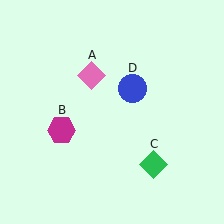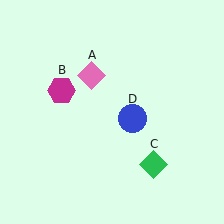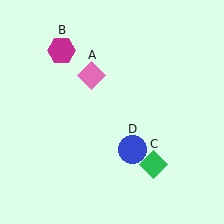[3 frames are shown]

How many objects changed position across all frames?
2 objects changed position: magenta hexagon (object B), blue circle (object D).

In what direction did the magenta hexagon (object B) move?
The magenta hexagon (object B) moved up.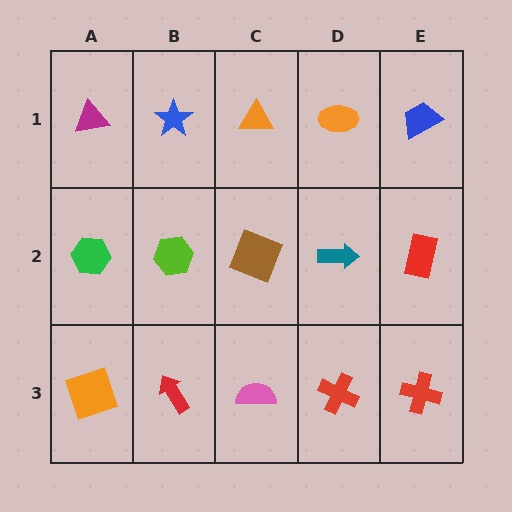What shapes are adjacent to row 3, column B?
A lime hexagon (row 2, column B), an orange square (row 3, column A), a pink semicircle (row 3, column C).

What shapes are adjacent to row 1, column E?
A red rectangle (row 2, column E), an orange ellipse (row 1, column D).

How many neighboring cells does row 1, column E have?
2.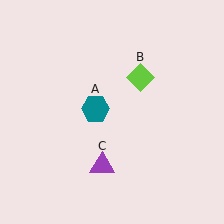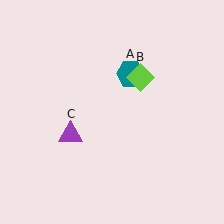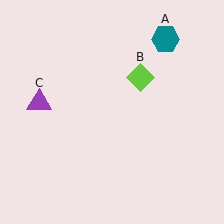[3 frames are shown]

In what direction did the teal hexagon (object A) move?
The teal hexagon (object A) moved up and to the right.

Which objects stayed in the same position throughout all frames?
Lime diamond (object B) remained stationary.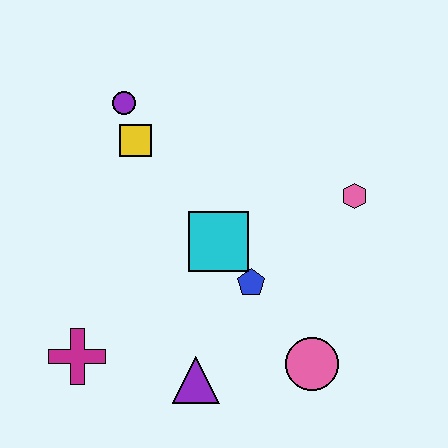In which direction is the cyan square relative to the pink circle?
The cyan square is above the pink circle.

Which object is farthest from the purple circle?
The pink circle is farthest from the purple circle.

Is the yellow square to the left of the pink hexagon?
Yes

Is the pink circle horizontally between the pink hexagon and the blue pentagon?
Yes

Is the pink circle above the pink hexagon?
No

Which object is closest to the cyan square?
The blue pentagon is closest to the cyan square.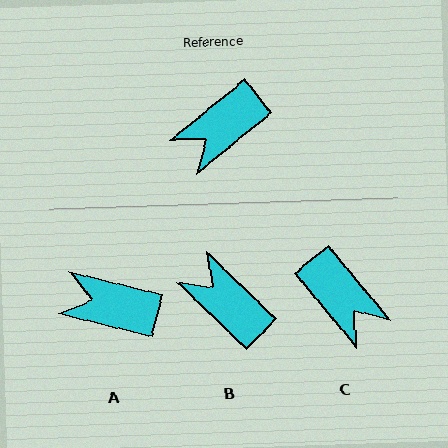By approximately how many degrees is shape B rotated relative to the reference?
Approximately 83 degrees clockwise.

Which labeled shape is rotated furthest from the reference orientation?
C, about 91 degrees away.